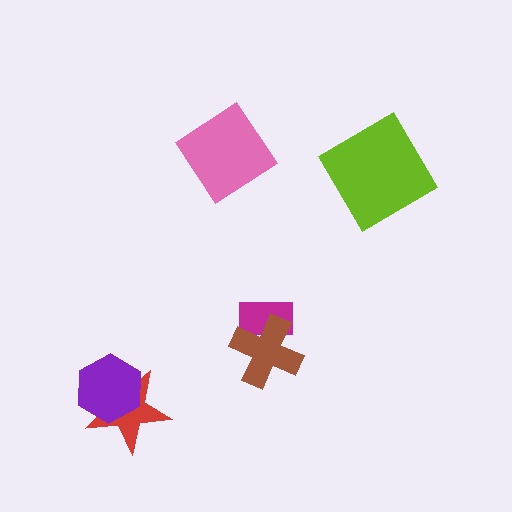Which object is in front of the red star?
The purple hexagon is in front of the red star.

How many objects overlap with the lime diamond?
0 objects overlap with the lime diamond.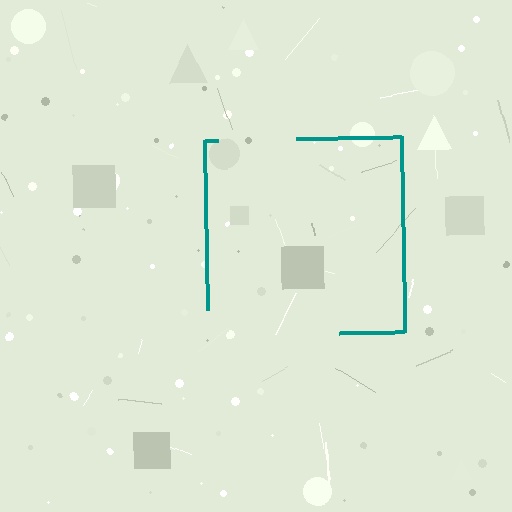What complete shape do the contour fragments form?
The contour fragments form a square.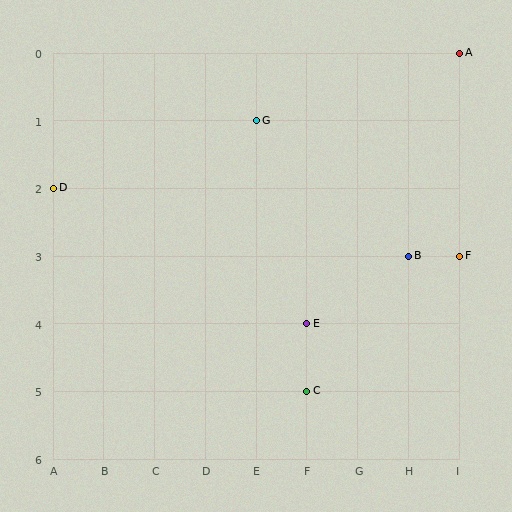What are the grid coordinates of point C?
Point C is at grid coordinates (F, 5).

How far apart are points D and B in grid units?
Points D and B are 7 columns and 1 row apart (about 7.1 grid units diagonally).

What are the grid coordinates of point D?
Point D is at grid coordinates (A, 2).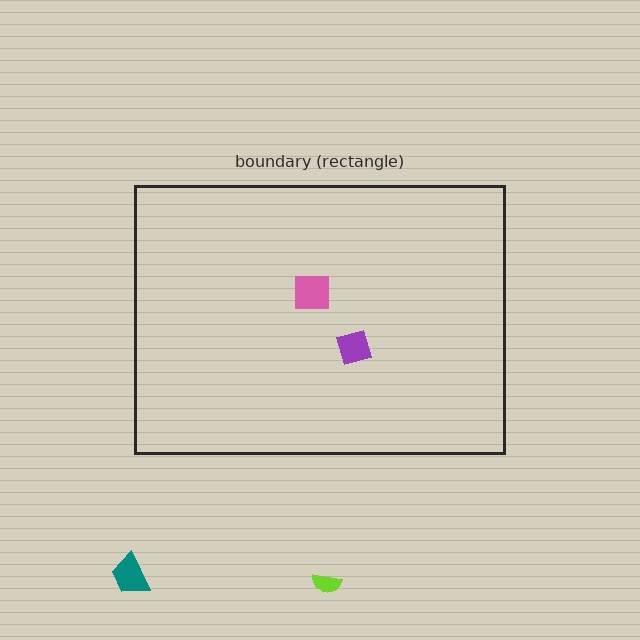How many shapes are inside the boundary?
2 inside, 2 outside.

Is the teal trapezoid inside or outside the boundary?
Outside.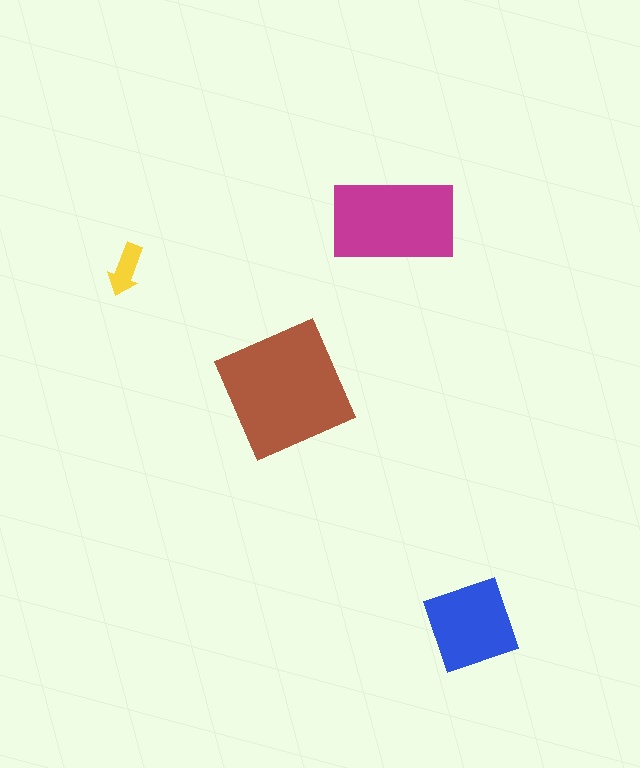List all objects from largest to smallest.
The brown square, the magenta rectangle, the blue diamond, the yellow arrow.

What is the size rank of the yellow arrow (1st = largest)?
4th.